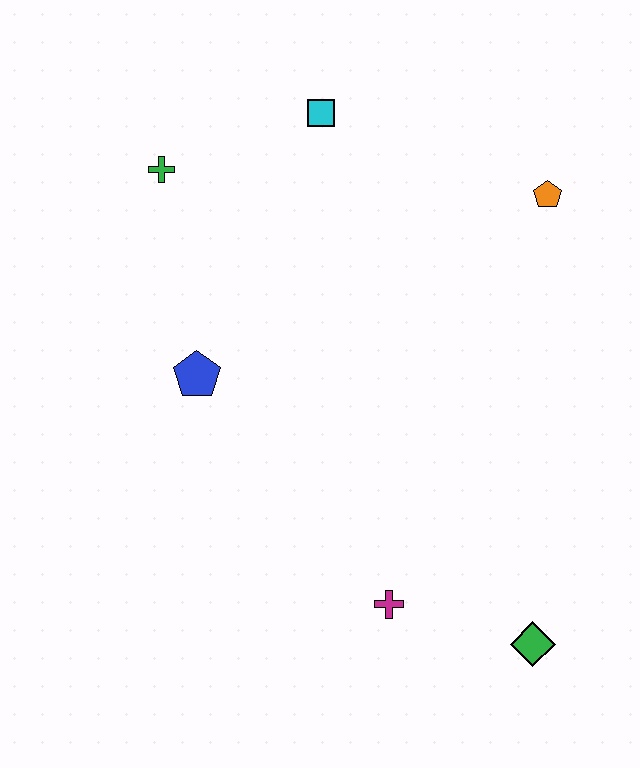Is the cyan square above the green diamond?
Yes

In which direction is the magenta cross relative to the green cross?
The magenta cross is below the green cross.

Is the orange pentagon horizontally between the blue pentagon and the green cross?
No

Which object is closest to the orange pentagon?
The cyan square is closest to the orange pentagon.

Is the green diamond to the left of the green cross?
No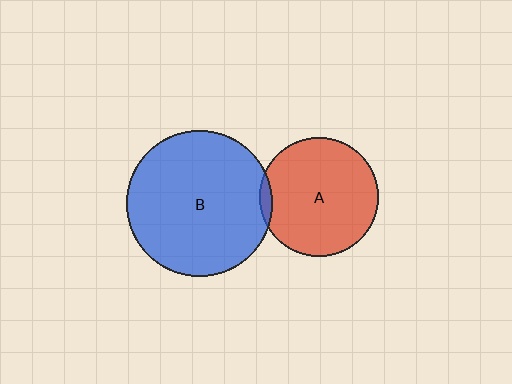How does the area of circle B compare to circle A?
Approximately 1.5 times.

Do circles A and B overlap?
Yes.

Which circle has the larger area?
Circle B (blue).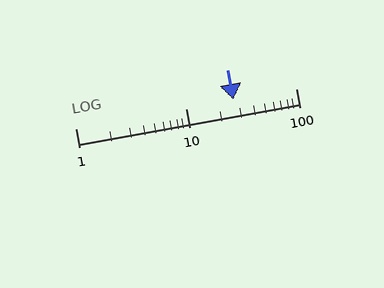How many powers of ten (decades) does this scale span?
The scale spans 2 decades, from 1 to 100.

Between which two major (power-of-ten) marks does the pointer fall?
The pointer is between 10 and 100.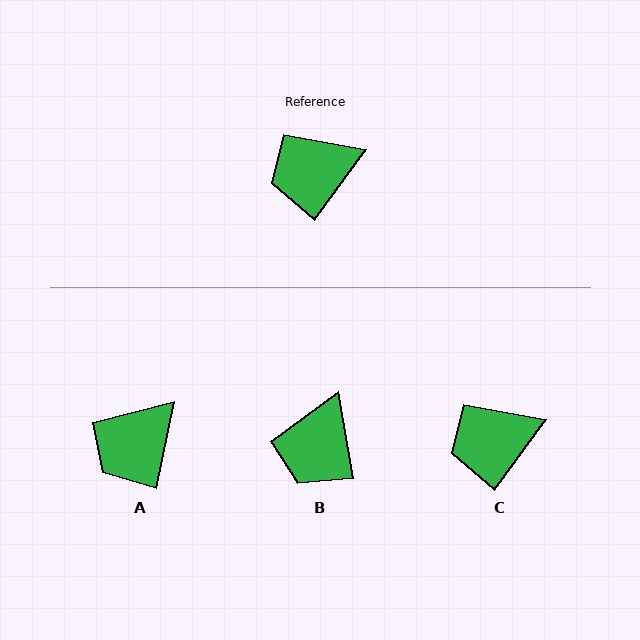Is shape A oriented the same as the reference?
No, it is off by about 24 degrees.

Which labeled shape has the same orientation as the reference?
C.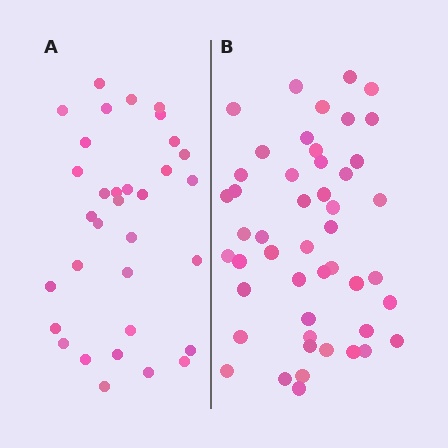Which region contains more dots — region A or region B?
Region B (the right region) has more dots.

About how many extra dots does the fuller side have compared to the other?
Region B has approximately 15 more dots than region A.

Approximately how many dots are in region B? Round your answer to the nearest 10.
About 50 dots. (The exact count is 48, which rounds to 50.)